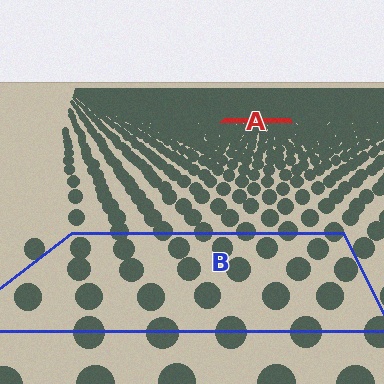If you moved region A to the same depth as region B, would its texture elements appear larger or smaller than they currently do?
They would appear larger. At a closer depth, the same texture elements are projected at a bigger on-screen size.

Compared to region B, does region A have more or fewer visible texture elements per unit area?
Region A has more texture elements per unit area — they are packed more densely because it is farther away.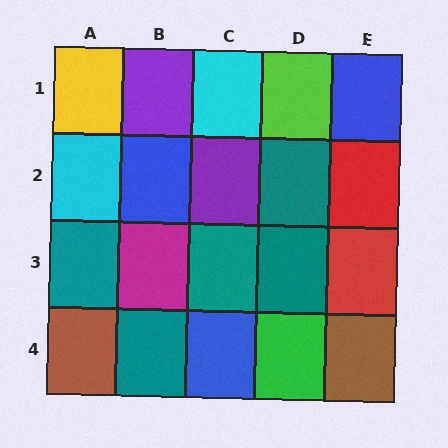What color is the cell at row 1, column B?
Purple.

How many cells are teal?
5 cells are teal.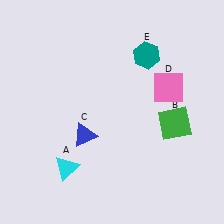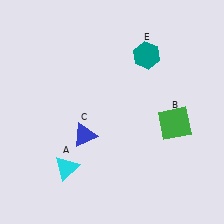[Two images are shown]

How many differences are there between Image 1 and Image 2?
There is 1 difference between the two images.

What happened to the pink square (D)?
The pink square (D) was removed in Image 2. It was in the top-right area of Image 1.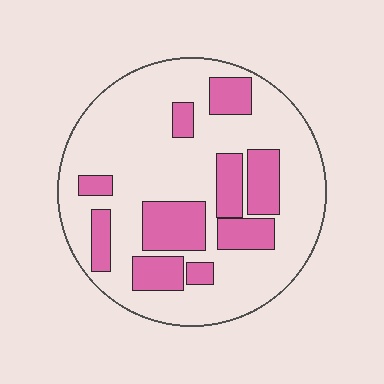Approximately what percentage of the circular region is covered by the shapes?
Approximately 30%.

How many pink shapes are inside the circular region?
10.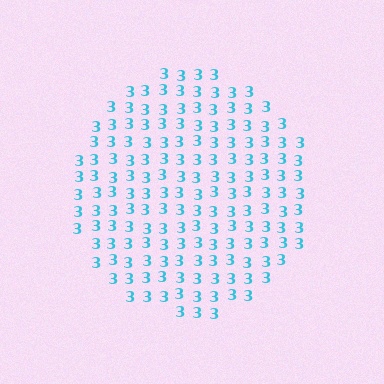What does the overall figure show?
The overall figure shows a circle.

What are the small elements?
The small elements are digit 3's.